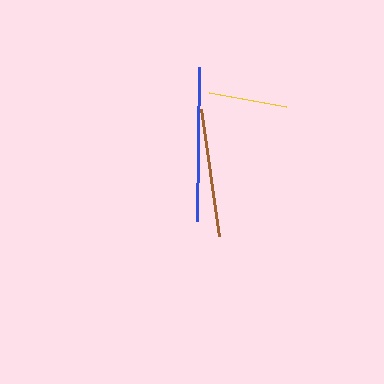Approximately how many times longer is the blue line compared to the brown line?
The blue line is approximately 1.2 times the length of the brown line.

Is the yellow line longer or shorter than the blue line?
The blue line is longer than the yellow line.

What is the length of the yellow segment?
The yellow segment is approximately 79 pixels long.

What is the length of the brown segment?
The brown segment is approximately 128 pixels long.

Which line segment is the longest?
The blue line is the longest at approximately 153 pixels.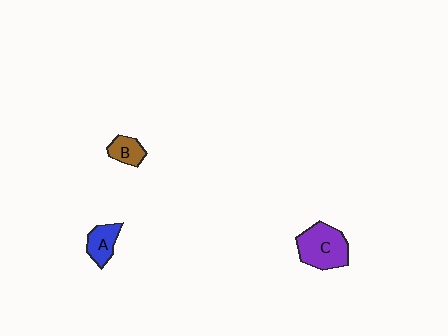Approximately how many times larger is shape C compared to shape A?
Approximately 1.9 times.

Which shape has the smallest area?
Shape B (brown).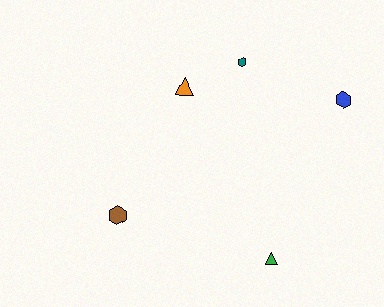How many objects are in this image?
There are 5 objects.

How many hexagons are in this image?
There are 3 hexagons.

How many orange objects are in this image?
There is 1 orange object.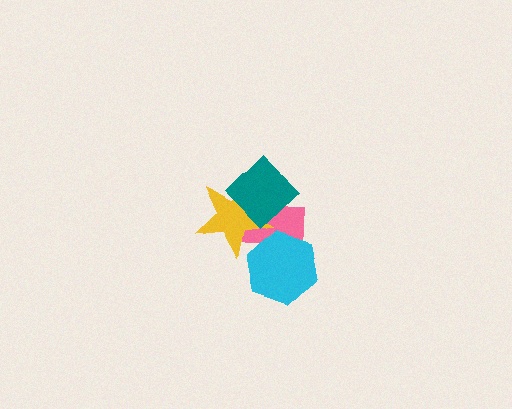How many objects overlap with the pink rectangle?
3 objects overlap with the pink rectangle.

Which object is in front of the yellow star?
The teal diamond is in front of the yellow star.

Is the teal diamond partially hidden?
No, no other shape covers it.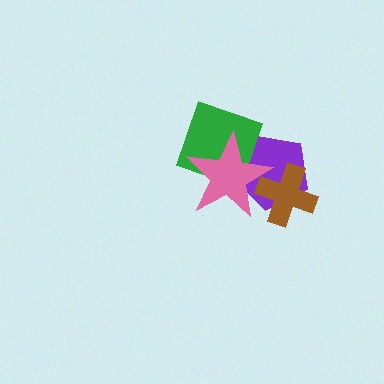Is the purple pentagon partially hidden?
Yes, it is partially covered by another shape.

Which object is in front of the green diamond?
The pink star is in front of the green diamond.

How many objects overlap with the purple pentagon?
3 objects overlap with the purple pentagon.